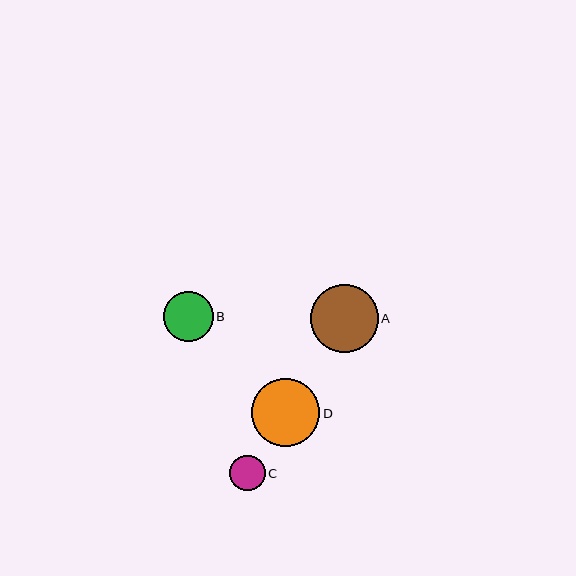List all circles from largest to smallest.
From largest to smallest: D, A, B, C.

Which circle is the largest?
Circle D is the largest with a size of approximately 68 pixels.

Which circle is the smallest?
Circle C is the smallest with a size of approximately 36 pixels.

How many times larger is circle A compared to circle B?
Circle A is approximately 1.4 times the size of circle B.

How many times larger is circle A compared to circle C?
Circle A is approximately 1.9 times the size of circle C.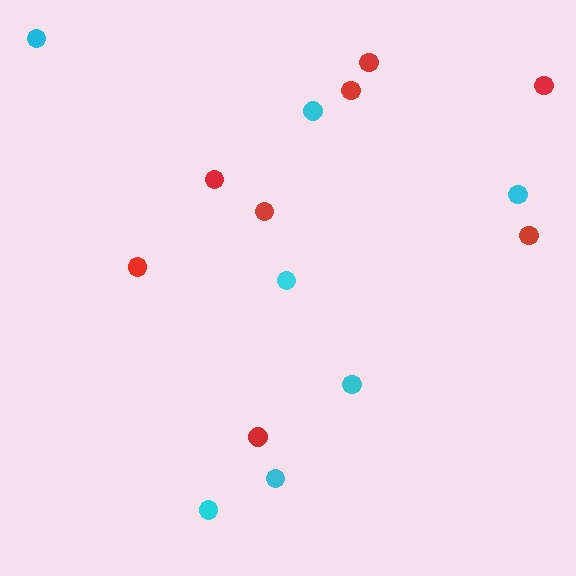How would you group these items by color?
There are 2 groups: one group of cyan circles (7) and one group of red circles (8).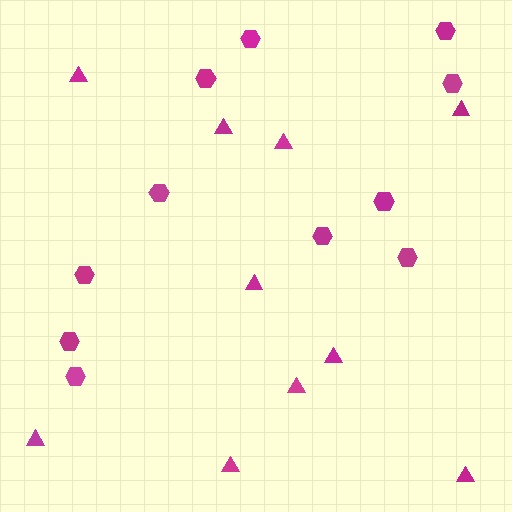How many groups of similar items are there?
There are 2 groups: one group of hexagons (11) and one group of triangles (10).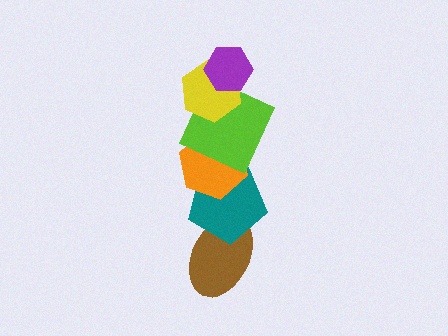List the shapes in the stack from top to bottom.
From top to bottom: the purple hexagon, the yellow hexagon, the lime square, the orange hexagon, the teal pentagon, the brown ellipse.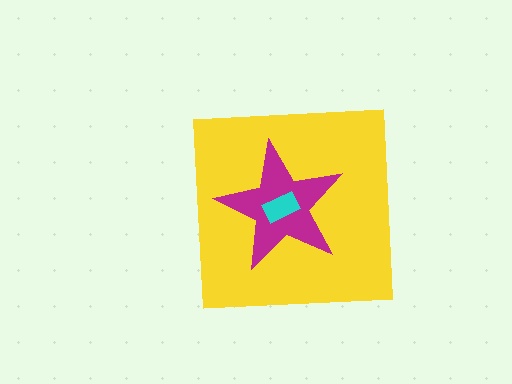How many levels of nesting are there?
3.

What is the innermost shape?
The cyan rectangle.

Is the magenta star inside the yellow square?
Yes.